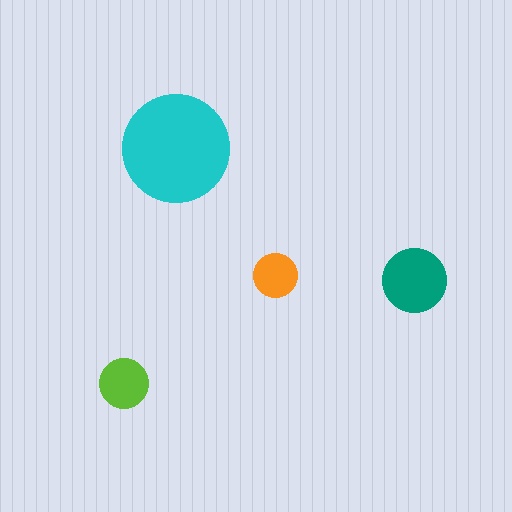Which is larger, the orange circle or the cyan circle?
The cyan one.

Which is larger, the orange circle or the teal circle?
The teal one.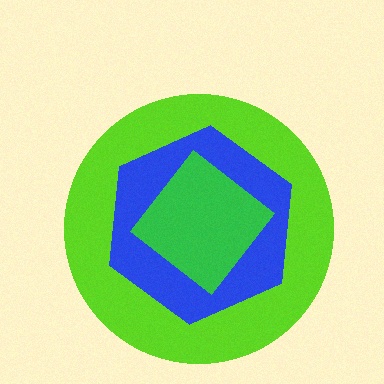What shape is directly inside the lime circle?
The blue hexagon.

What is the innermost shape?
The green diamond.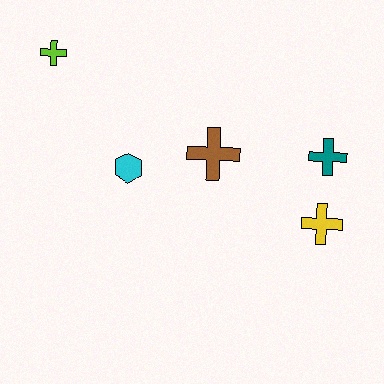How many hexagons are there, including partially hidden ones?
There is 1 hexagon.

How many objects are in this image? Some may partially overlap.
There are 5 objects.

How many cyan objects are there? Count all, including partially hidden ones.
There is 1 cyan object.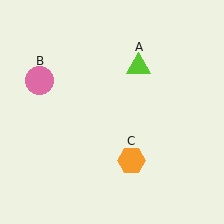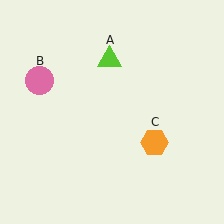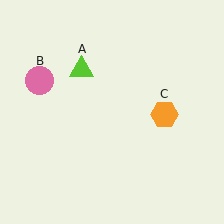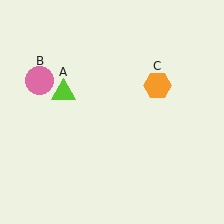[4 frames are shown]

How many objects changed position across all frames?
2 objects changed position: lime triangle (object A), orange hexagon (object C).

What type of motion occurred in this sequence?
The lime triangle (object A), orange hexagon (object C) rotated counterclockwise around the center of the scene.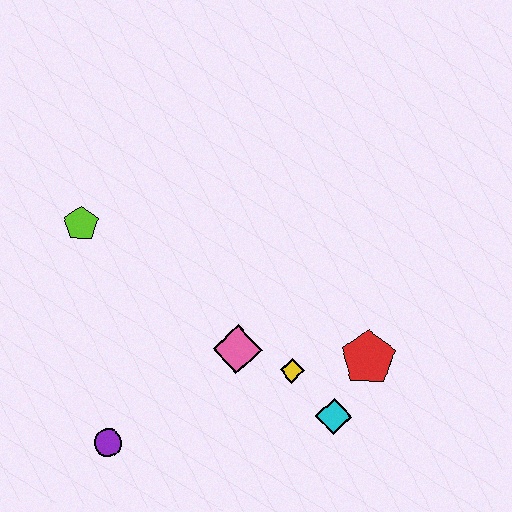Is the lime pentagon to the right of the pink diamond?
No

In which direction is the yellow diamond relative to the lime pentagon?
The yellow diamond is to the right of the lime pentagon.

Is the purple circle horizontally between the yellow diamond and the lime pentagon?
Yes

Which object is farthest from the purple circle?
The red pentagon is farthest from the purple circle.